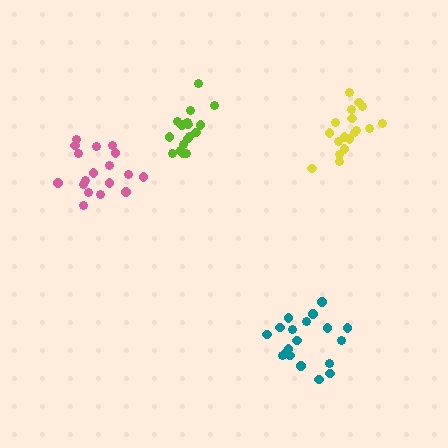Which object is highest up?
The lime cluster is topmost.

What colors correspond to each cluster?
The clusters are colored: yellow, lime, teal, pink.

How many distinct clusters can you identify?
There are 4 distinct clusters.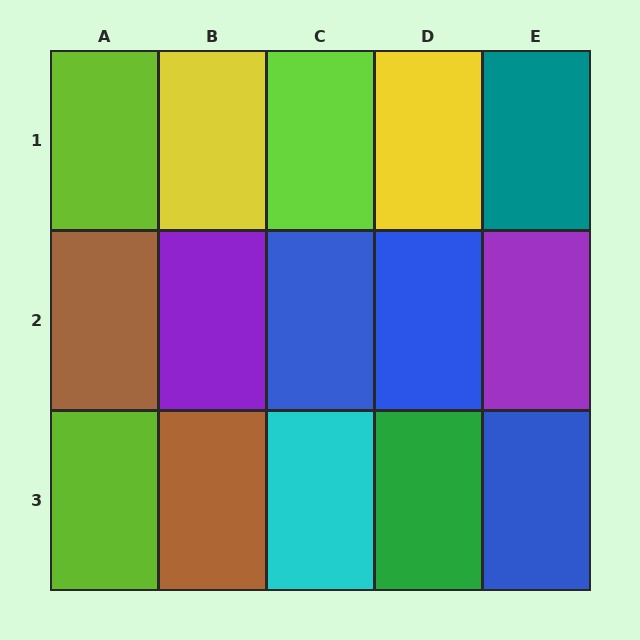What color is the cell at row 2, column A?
Brown.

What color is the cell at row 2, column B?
Purple.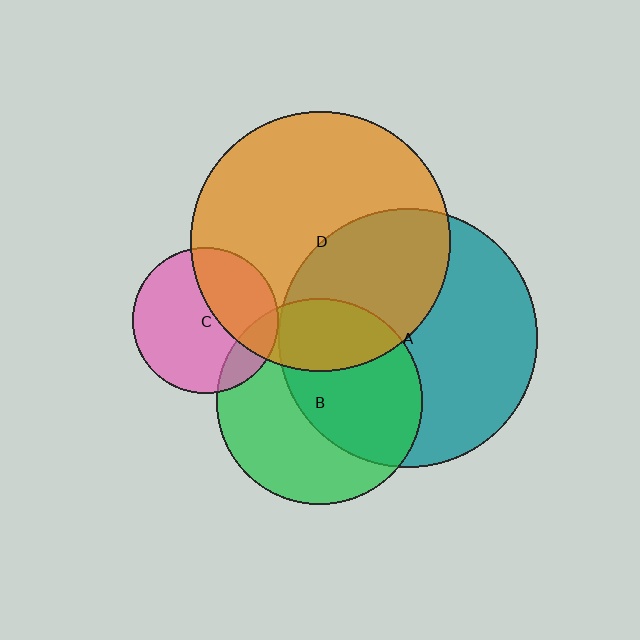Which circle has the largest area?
Circle D (orange).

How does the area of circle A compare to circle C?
Approximately 3.1 times.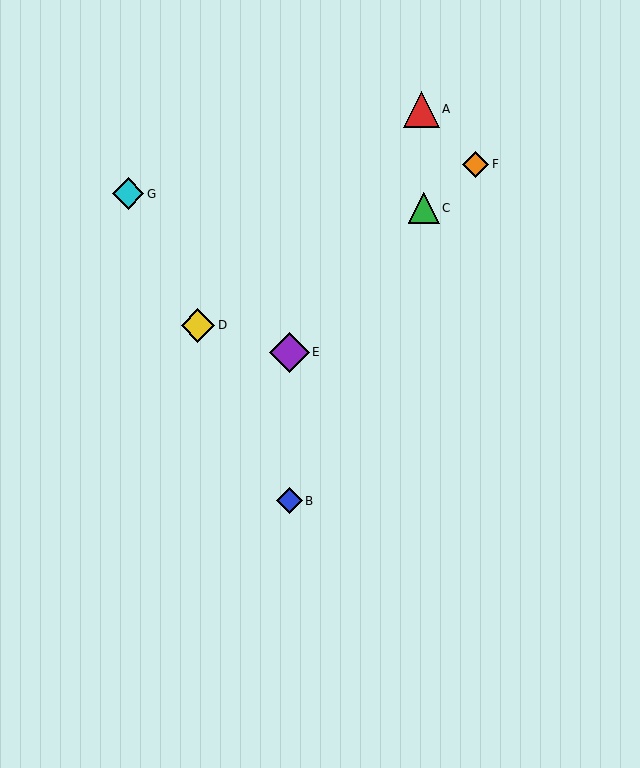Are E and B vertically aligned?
Yes, both are at x≈289.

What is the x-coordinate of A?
Object A is at x≈421.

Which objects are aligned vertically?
Objects B, E are aligned vertically.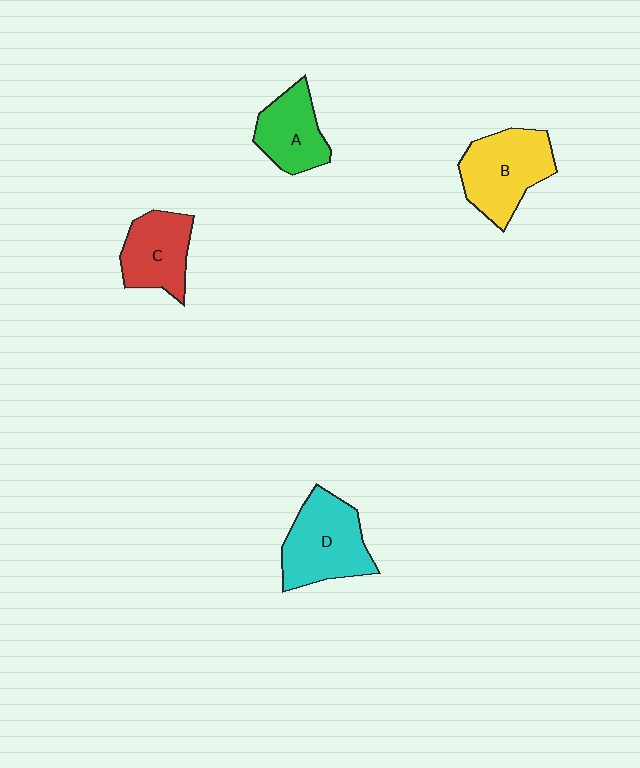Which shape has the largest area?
Shape D (cyan).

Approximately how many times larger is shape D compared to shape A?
Approximately 1.4 times.